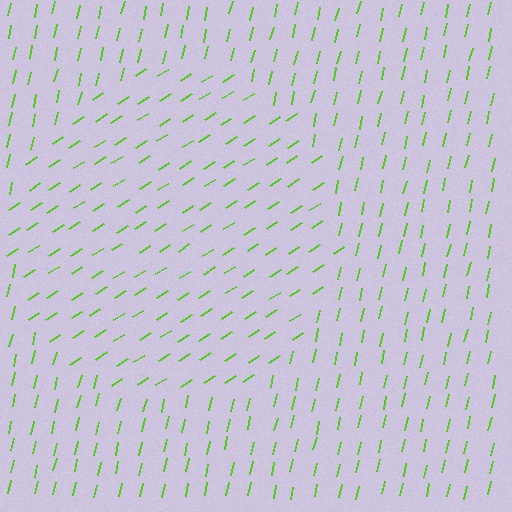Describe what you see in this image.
The image is filled with small lime line segments. A circle region in the image has lines oriented differently from the surrounding lines, creating a visible texture boundary.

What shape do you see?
I see a circle.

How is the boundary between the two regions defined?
The boundary is defined purely by a change in line orientation (approximately 45 degrees difference). All lines are the same color and thickness.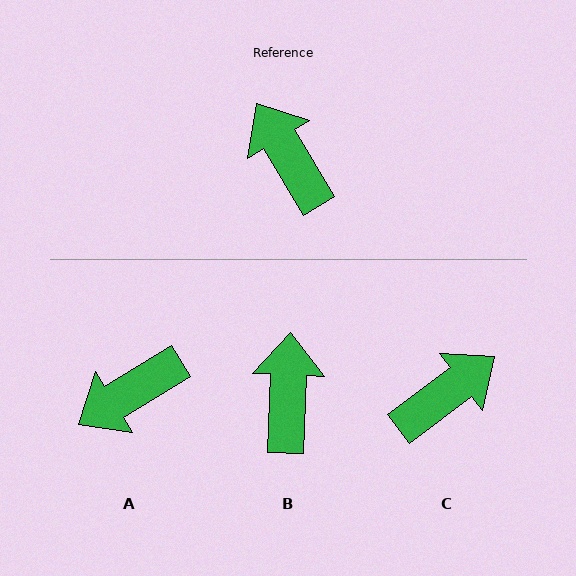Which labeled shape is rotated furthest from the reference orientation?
A, about 90 degrees away.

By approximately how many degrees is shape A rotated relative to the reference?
Approximately 90 degrees counter-clockwise.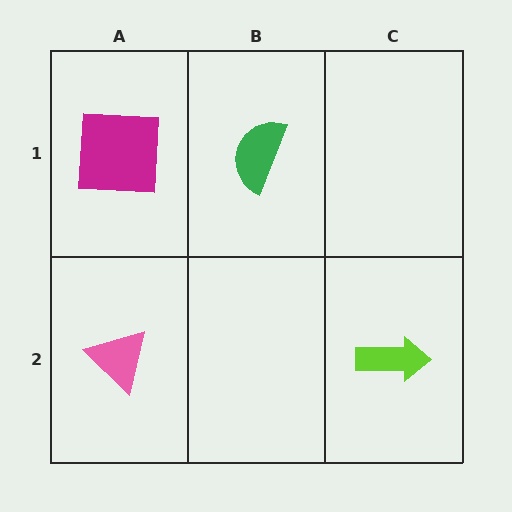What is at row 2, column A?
A pink triangle.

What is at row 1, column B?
A green semicircle.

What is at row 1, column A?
A magenta square.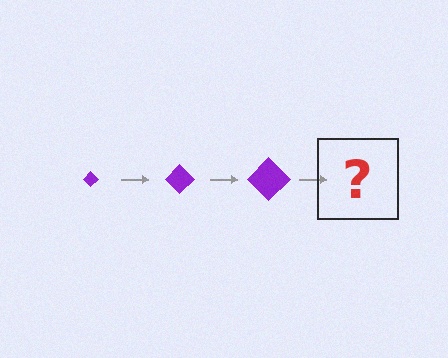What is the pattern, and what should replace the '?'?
The pattern is that the diamond gets progressively larger each step. The '?' should be a purple diamond, larger than the previous one.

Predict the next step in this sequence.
The next step is a purple diamond, larger than the previous one.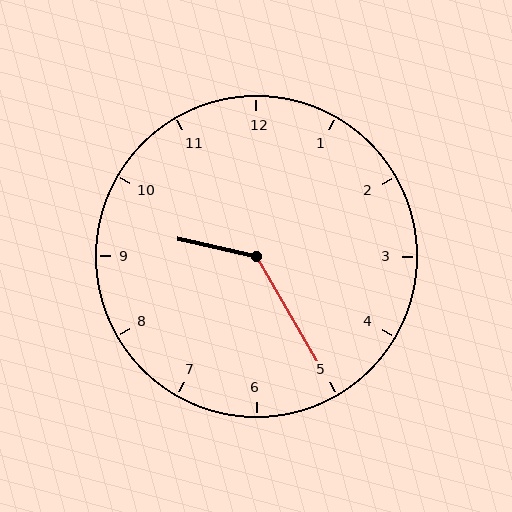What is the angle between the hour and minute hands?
Approximately 132 degrees.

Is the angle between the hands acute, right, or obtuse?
It is obtuse.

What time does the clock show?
9:25.